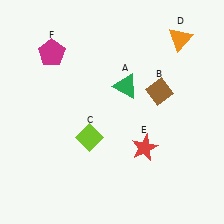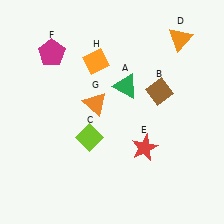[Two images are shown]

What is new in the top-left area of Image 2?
An orange diamond (H) was added in the top-left area of Image 2.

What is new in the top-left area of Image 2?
An orange triangle (G) was added in the top-left area of Image 2.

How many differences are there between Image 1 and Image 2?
There are 2 differences between the two images.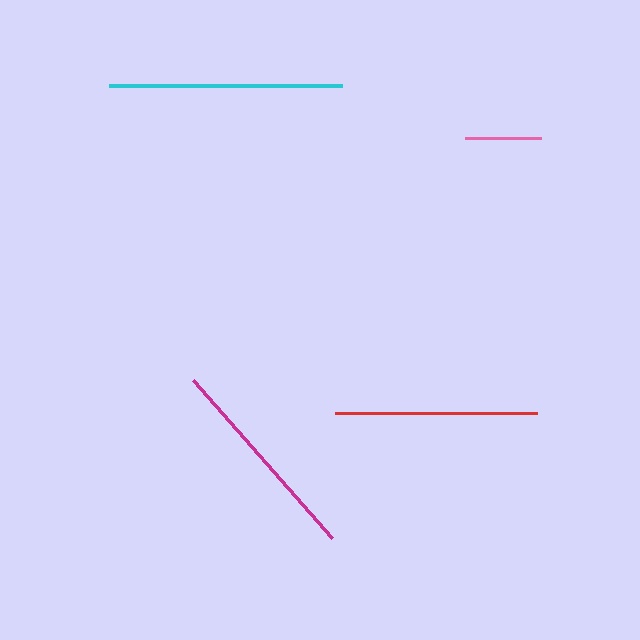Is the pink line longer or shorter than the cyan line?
The cyan line is longer than the pink line.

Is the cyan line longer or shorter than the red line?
The cyan line is longer than the red line.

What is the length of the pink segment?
The pink segment is approximately 76 pixels long.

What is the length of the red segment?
The red segment is approximately 202 pixels long.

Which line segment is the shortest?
The pink line is the shortest at approximately 76 pixels.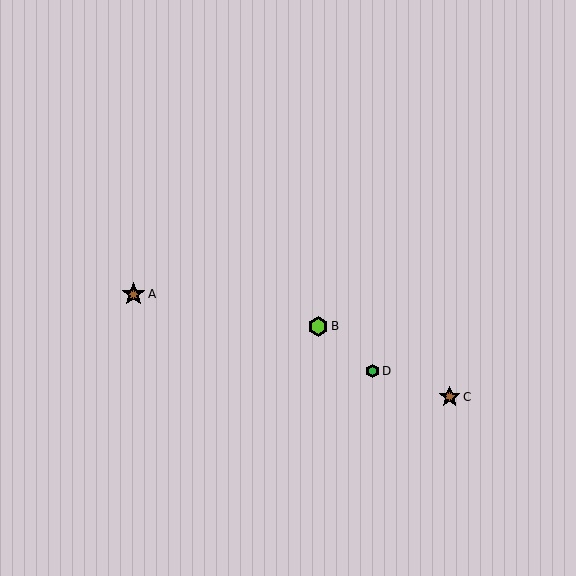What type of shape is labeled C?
Shape C is a brown star.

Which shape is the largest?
The brown star (labeled A) is the largest.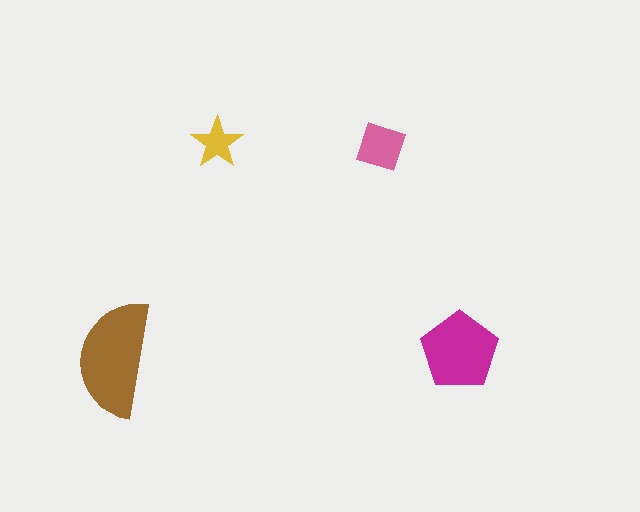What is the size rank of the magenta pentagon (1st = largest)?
2nd.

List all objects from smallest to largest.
The yellow star, the pink diamond, the magenta pentagon, the brown semicircle.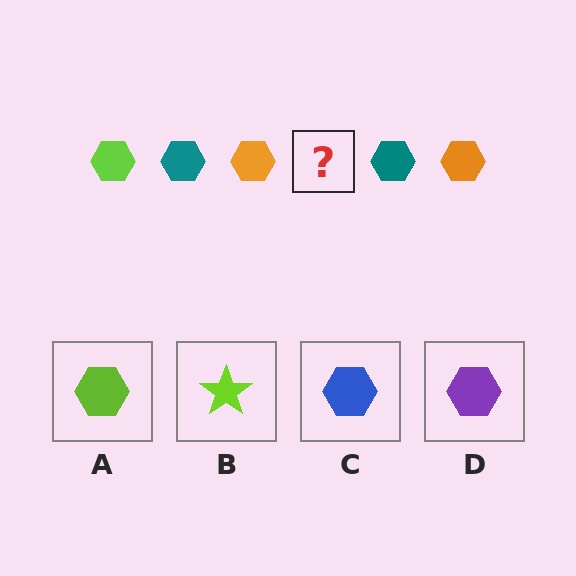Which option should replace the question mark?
Option A.